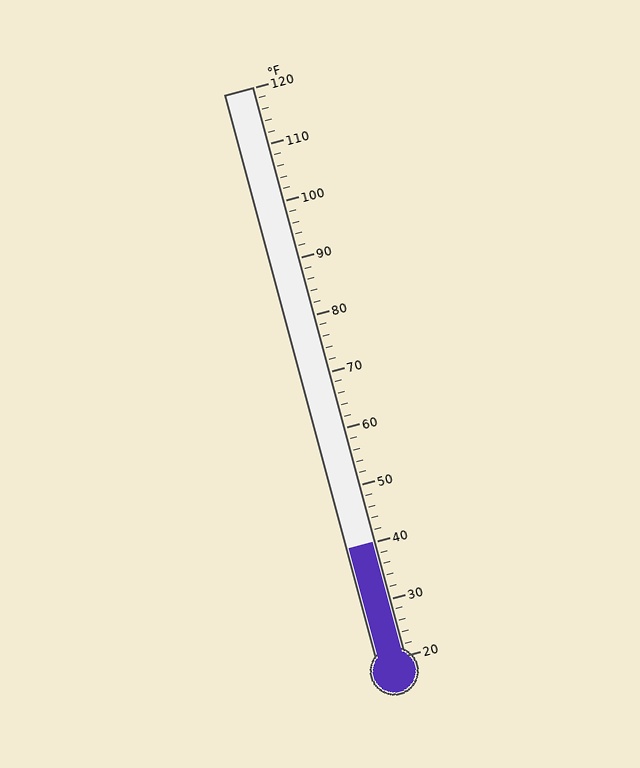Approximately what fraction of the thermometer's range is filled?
The thermometer is filled to approximately 20% of its range.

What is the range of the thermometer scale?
The thermometer scale ranges from 20°F to 120°F.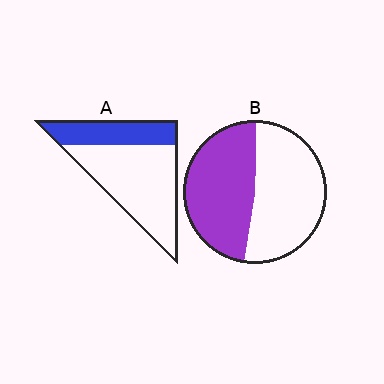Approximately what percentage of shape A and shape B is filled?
A is approximately 30% and B is approximately 50%.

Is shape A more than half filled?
No.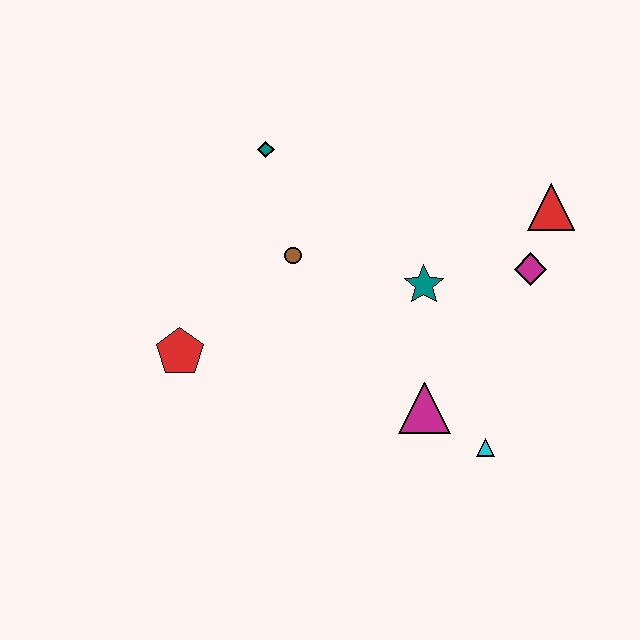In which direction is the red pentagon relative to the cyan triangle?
The red pentagon is to the left of the cyan triangle.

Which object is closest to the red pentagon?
The brown circle is closest to the red pentagon.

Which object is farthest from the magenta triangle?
The teal diamond is farthest from the magenta triangle.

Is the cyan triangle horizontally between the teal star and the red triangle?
Yes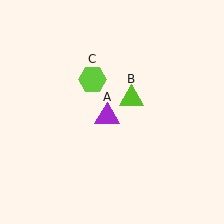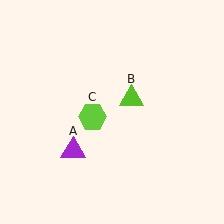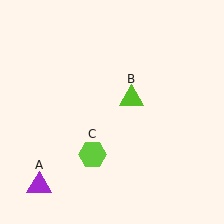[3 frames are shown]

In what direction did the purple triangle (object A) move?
The purple triangle (object A) moved down and to the left.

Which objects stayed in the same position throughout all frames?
Lime triangle (object B) remained stationary.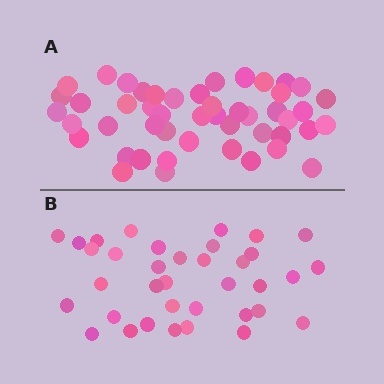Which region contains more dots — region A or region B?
Region A (the top region) has more dots.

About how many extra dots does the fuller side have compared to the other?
Region A has roughly 12 or so more dots than region B.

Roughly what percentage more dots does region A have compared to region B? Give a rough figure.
About 35% more.